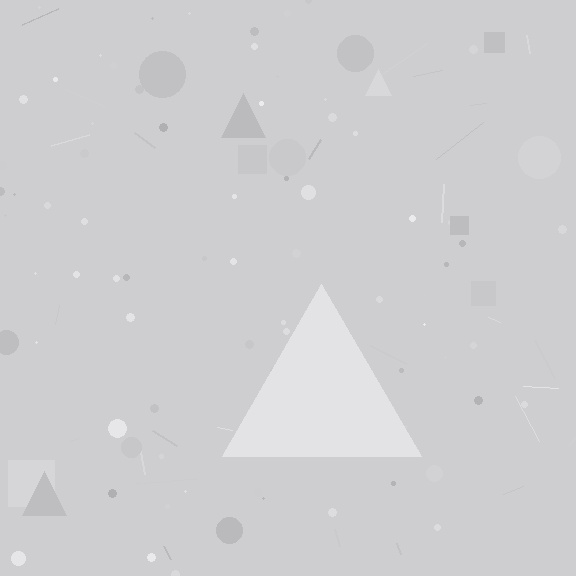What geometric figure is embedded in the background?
A triangle is embedded in the background.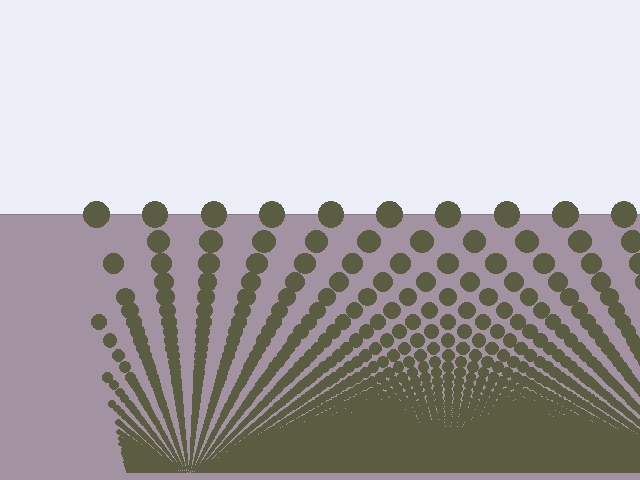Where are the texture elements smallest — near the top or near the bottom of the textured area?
Near the bottom.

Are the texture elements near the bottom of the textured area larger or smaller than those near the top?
Smaller. The gradient is inverted — elements near the bottom are smaller and denser.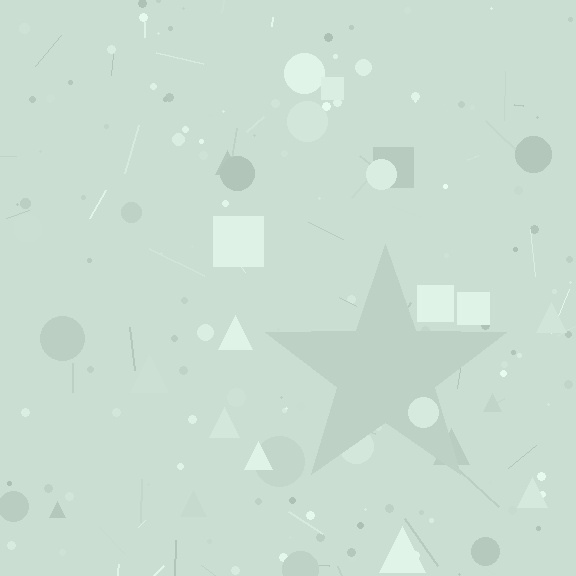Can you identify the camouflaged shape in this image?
The camouflaged shape is a star.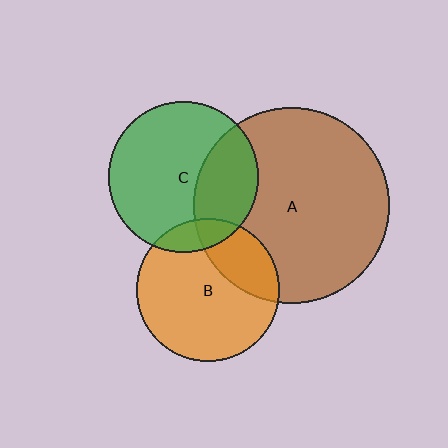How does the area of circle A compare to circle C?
Approximately 1.7 times.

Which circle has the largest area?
Circle A (brown).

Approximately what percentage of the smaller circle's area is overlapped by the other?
Approximately 10%.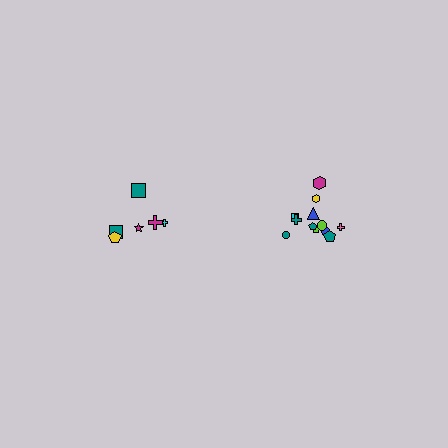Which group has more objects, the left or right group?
The right group.